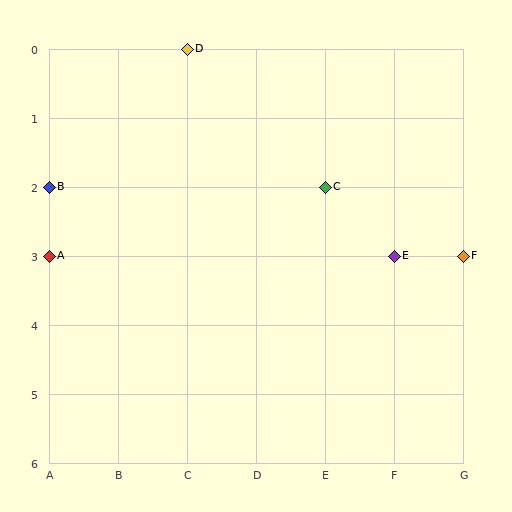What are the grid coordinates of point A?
Point A is at grid coordinates (A, 3).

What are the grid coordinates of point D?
Point D is at grid coordinates (C, 0).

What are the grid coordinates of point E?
Point E is at grid coordinates (F, 3).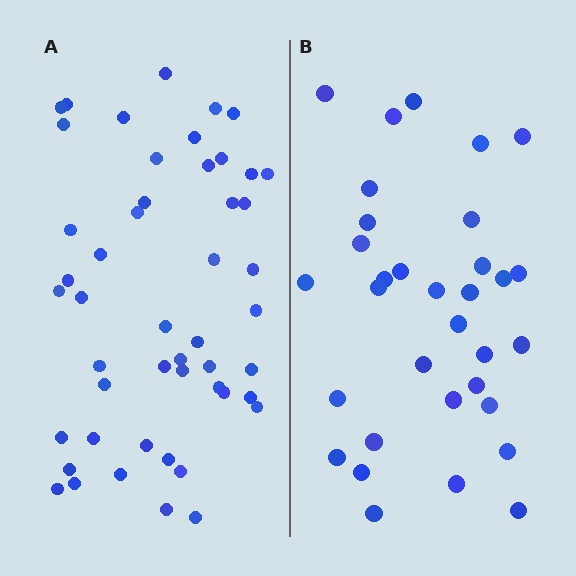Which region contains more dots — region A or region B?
Region A (the left region) has more dots.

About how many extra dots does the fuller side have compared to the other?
Region A has approximately 15 more dots than region B.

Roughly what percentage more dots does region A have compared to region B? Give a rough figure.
About 50% more.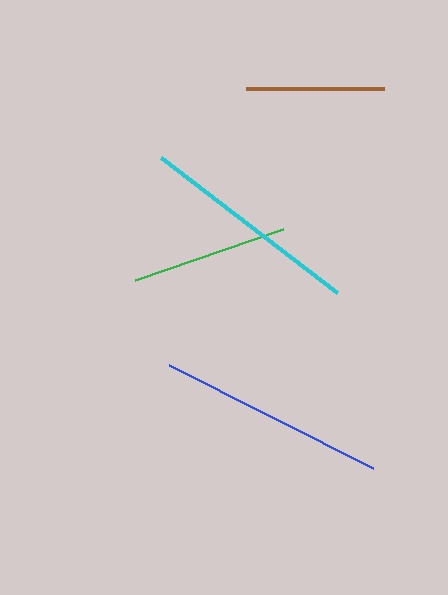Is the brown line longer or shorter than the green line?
The green line is longer than the brown line.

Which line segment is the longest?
The blue line is the longest at approximately 228 pixels.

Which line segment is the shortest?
The brown line is the shortest at approximately 137 pixels.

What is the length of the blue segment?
The blue segment is approximately 228 pixels long.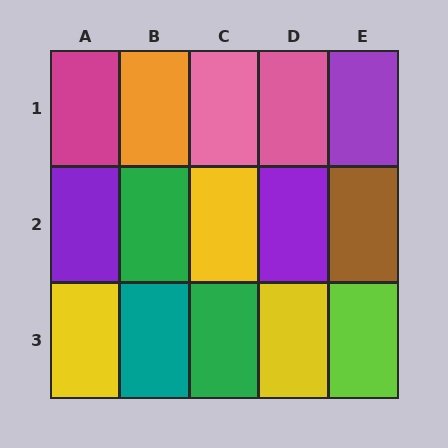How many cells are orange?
1 cell is orange.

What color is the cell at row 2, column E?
Brown.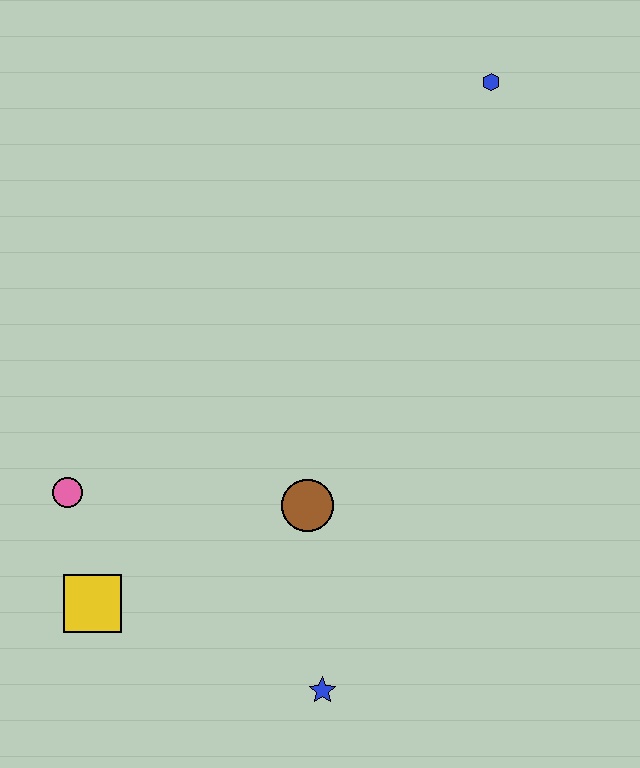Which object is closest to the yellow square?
The pink circle is closest to the yellow square.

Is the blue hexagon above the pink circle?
Yes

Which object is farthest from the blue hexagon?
The yellow square is farthest from the blue hexagon.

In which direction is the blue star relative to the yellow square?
The blue star is to the right of the yellow square.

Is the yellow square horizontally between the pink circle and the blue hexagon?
Yes